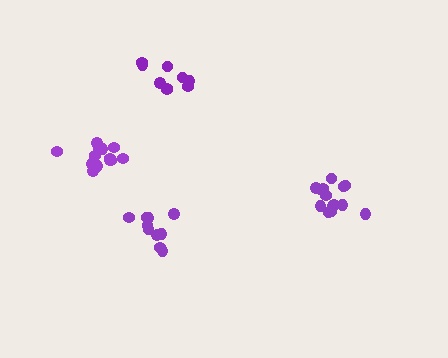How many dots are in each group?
Group 1: 14 dots, Group 2: 14 dots, Group 3: 9 dots, Group 4: 10 dots (47 total).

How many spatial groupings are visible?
There are 4 spatial groupings.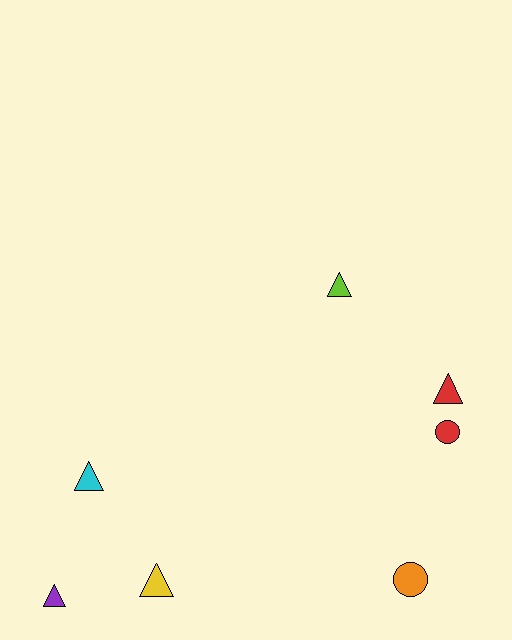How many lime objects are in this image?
There is 1 lime object.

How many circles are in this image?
There are 2 circles.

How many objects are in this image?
There are 7 objects.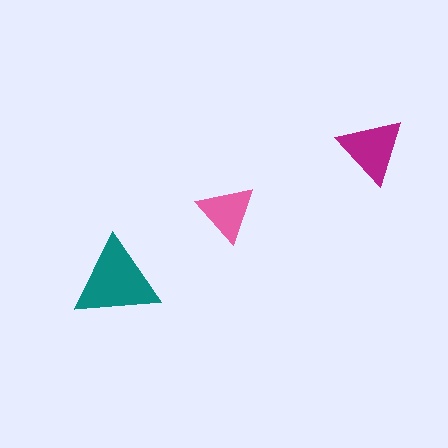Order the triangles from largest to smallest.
the teal one, the magenta one, the pink one.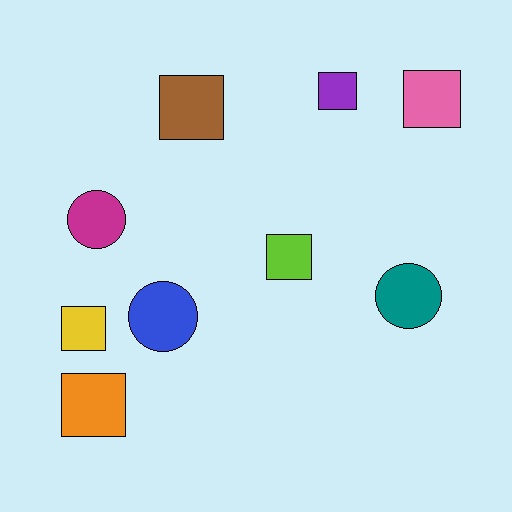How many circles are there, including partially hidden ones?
There are 3 circles.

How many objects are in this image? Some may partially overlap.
There are 9 objects.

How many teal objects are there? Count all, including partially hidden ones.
There is 1 teal object.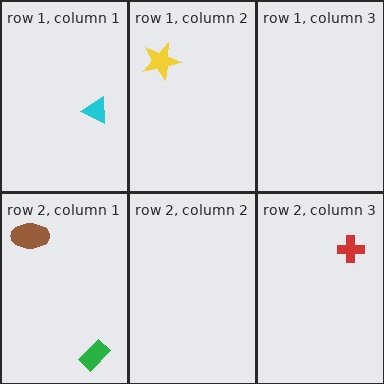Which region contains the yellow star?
The row 1, column 2 region.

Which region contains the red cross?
The row 2, column 3 region.